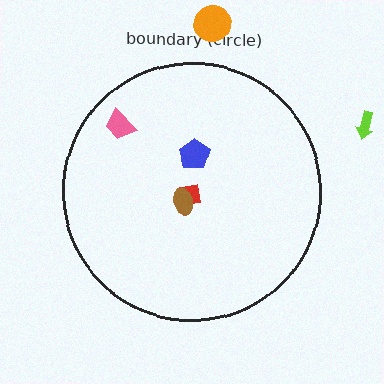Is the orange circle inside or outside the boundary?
Outside.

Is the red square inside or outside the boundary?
Inside.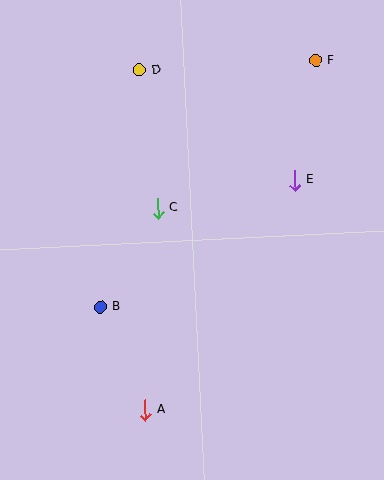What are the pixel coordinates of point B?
Point B is at (100, 307).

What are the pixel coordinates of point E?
Point E is at (294, 180).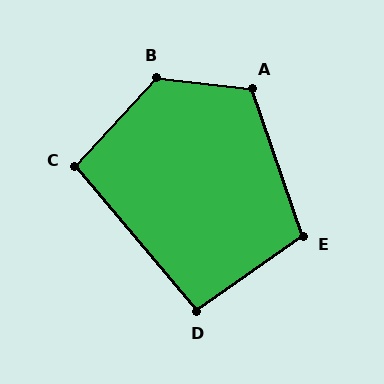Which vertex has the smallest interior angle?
D, at approximately 95 degrees.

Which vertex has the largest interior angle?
B, at approximately 126 degrees.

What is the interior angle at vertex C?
Approximately 97 degrees (obtuse).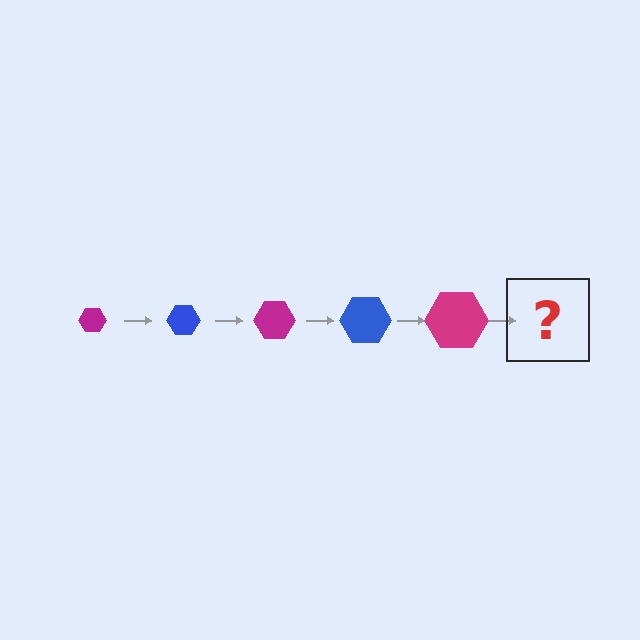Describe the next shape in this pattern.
It should be a blue hexagon, larger than the previous one.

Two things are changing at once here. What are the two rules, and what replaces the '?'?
The two rules are that the hexagon grows larger each step and the color cycles through magenta and blue. The '?' should be a blue hexagon, larger than the previous one.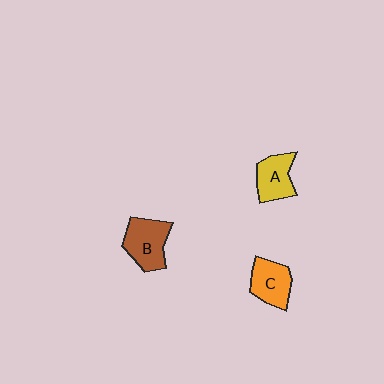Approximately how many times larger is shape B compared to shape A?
Approximately 1.2 times.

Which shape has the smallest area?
Shape A (yellow).